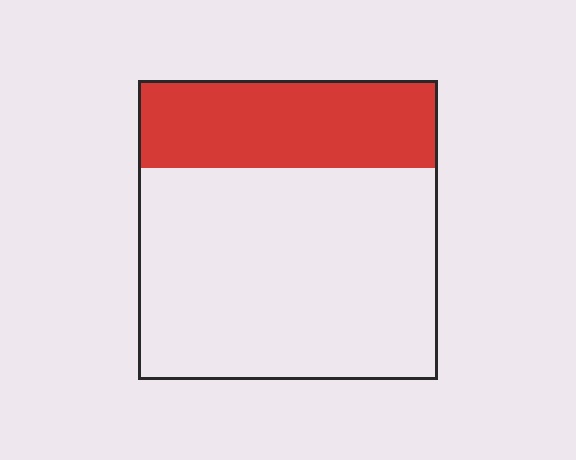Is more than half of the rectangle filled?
No.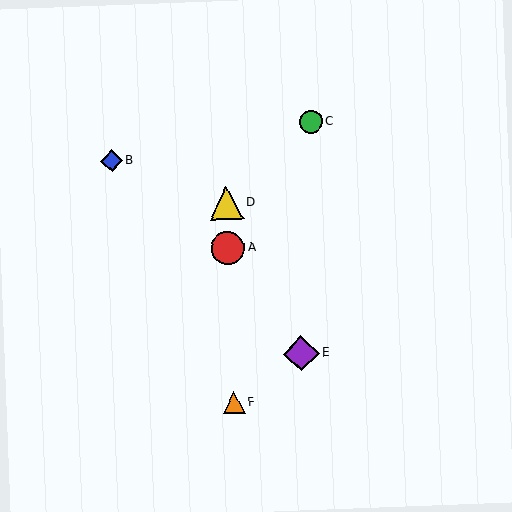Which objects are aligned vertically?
Objects A, D, F are aligned vertically.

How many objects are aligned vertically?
3 objects (A, D, F) are aligned vertically.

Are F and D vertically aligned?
Yes, both are at x≈234.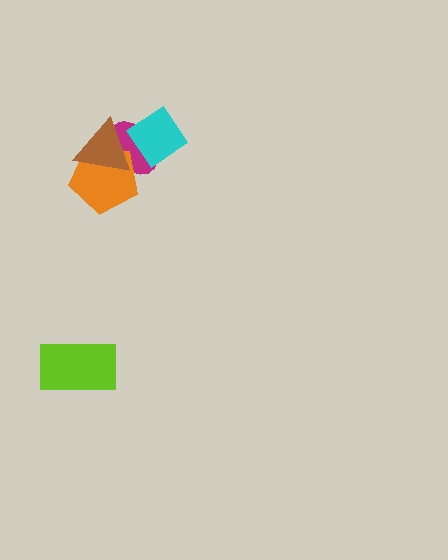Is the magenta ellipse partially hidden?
Yes, it is partially covered by another shape.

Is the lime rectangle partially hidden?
No, no other shape covers it.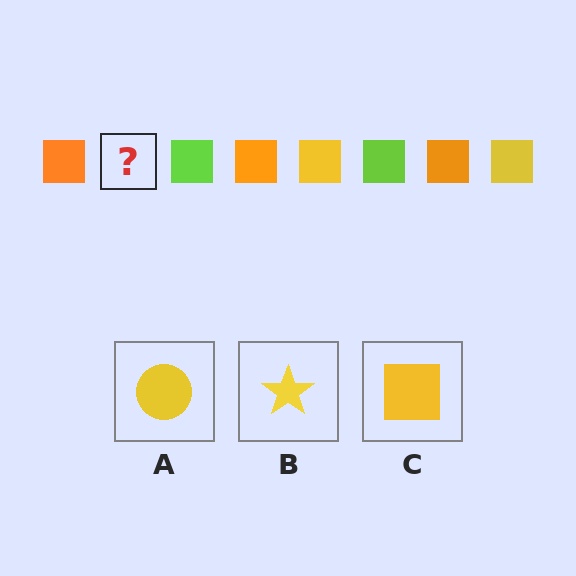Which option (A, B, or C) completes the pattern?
C.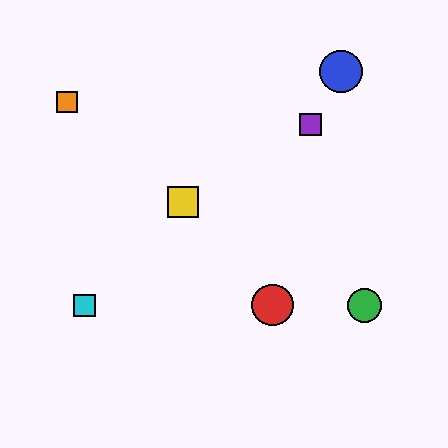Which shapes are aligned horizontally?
The red circle, the green circle, the cyan square are aligned horizontally.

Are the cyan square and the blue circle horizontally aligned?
No, the cyan square is at y≈305 and the blue circle is at y≈71.